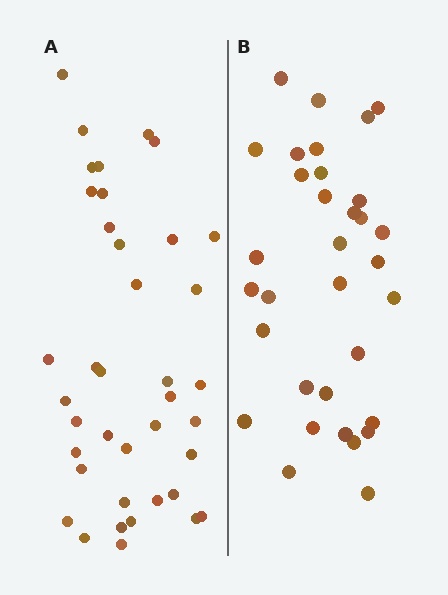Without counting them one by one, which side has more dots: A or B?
Region A (the left region) has more dots.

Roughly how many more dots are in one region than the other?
Region A has about 6 more dots than region B.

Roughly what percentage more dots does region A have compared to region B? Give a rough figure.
About 20% more.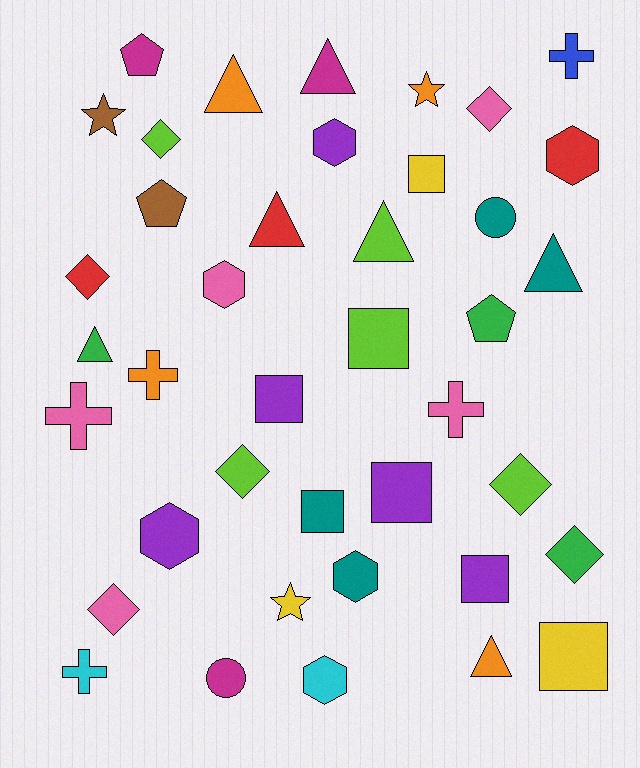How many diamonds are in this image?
There are 7 diamonds.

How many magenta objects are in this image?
There are 3 magenta objects.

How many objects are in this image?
There are 40 objects.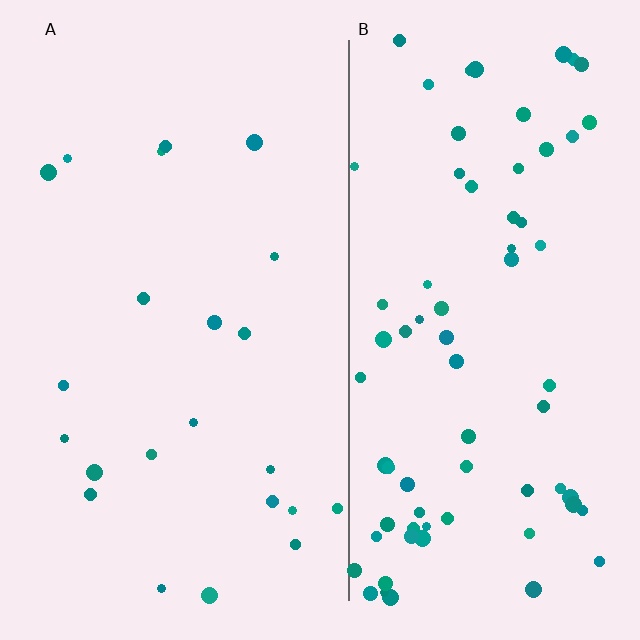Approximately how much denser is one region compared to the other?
Approximately 3.2× — region B over region A.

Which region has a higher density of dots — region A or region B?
B (the right).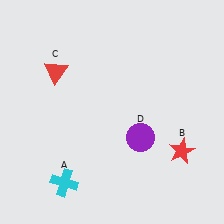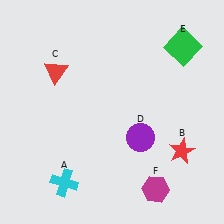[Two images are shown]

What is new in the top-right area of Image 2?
A green square (E) was added in the top-right area of Image 2.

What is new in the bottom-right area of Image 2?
A magenta hexagon (F) was added in the bottom-right area of Image 2.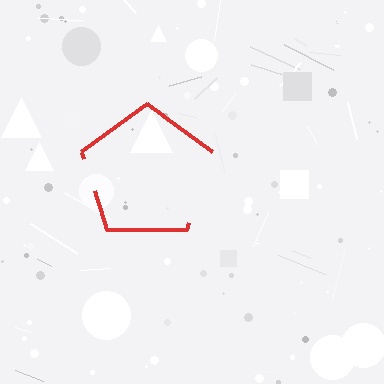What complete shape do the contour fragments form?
The contour fragments form a pentagon.